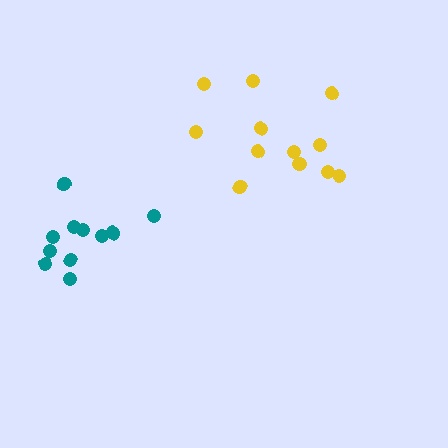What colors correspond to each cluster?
The clusters are colored: yellow, teal.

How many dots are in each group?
Group 1: 12 dots, Group 2: 11 dots (23 total).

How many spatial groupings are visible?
There are 2 spatial groupings.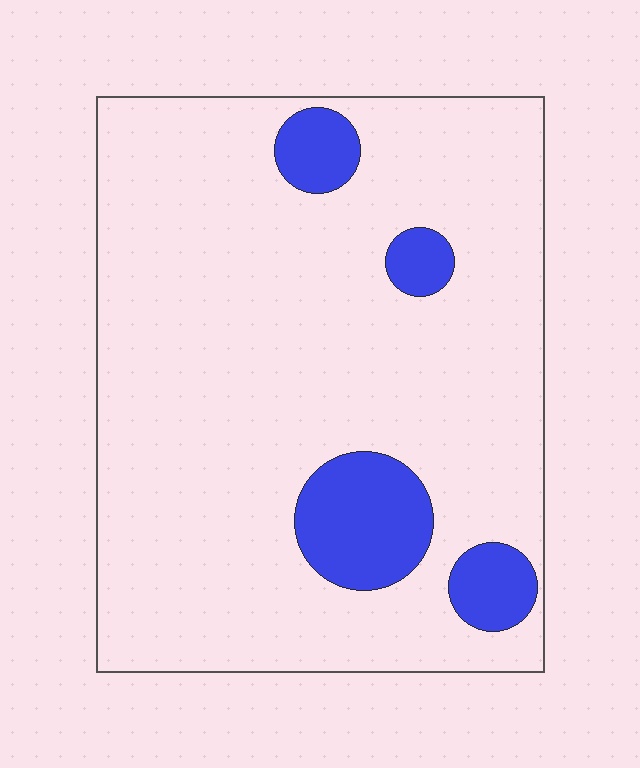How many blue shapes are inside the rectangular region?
4.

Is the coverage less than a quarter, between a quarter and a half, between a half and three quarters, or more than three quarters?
Less than a quarter.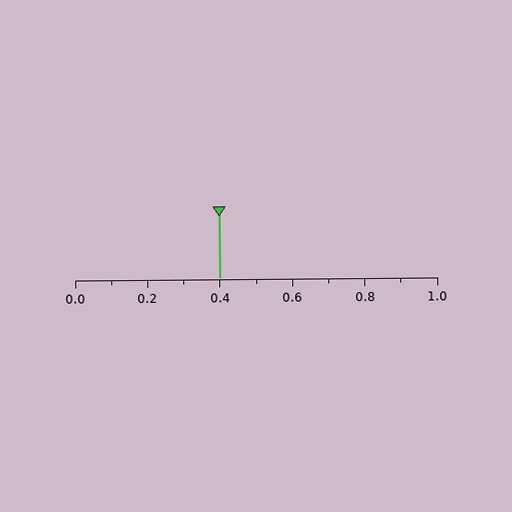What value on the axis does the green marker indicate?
The marker indicates approximately 0.4.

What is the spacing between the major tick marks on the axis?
The major ticks are spaced 0.2 apart.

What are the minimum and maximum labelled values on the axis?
The axis runs from 0.0 to 1.0.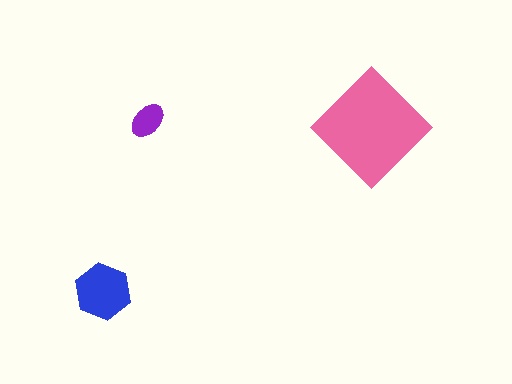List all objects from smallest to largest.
The purple ellipse, the blue hexagon, the pink diamond.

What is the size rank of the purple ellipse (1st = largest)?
3rd.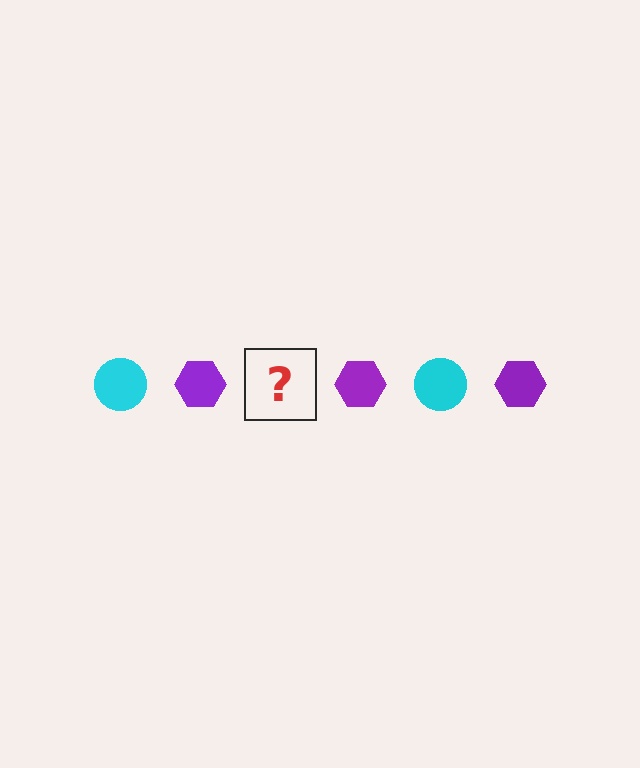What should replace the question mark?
The question mark should be replaced with a cyan circle.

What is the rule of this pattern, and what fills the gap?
The rule is that the pattern alternates between cyan circle and purple hexagon. The gap should be filled with a cyan circle.